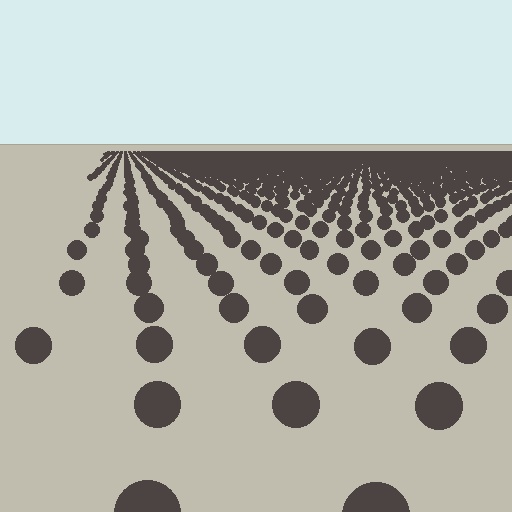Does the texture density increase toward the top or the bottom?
Density increases toward the top.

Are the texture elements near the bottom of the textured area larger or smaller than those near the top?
Larger. Near the bottom, elements are closer to the viewer and appear at a bigger on-screen size.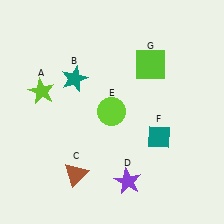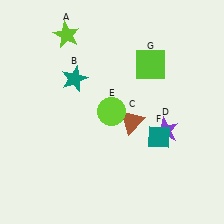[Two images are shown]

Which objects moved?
The objects that moved are: the lime star (A), the brown triangle (C), the purple star (D).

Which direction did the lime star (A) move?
The lime star (A) moved up.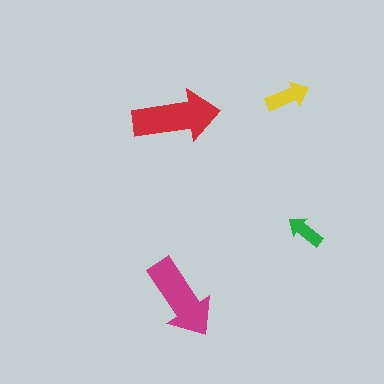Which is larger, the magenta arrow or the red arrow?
The red one.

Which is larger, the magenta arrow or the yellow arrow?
The magenta one.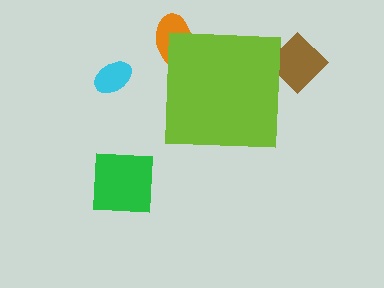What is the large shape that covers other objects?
A lime square.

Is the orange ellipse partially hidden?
Yes, the orange ellipse is partially hidden behind the lime square.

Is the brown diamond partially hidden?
Yes, the brown diamond is partially hidden behind the lime square.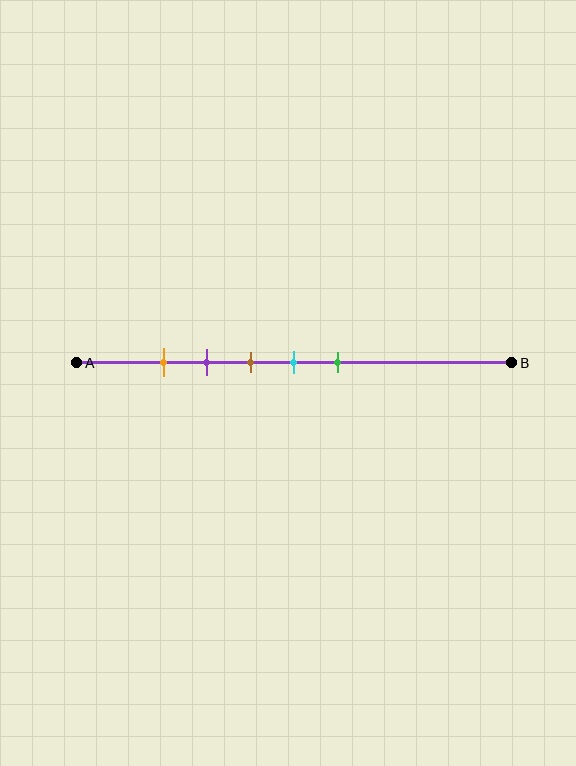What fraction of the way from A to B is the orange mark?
The orange mark is approximately 20% (0.2) of the way from A to B.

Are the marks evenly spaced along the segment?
Yes, the marks are approximately evenly spaced.